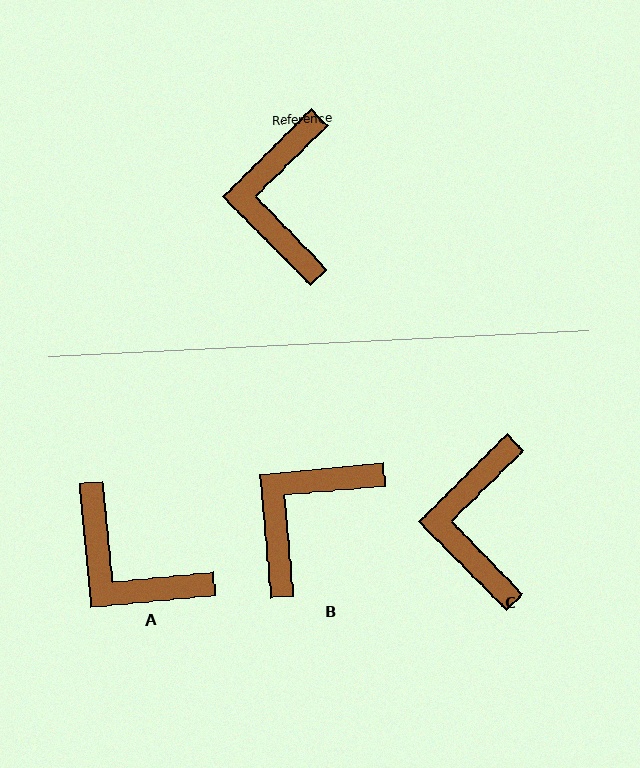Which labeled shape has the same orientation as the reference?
C.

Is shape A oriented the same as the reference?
No, it is off by about 51 degrees.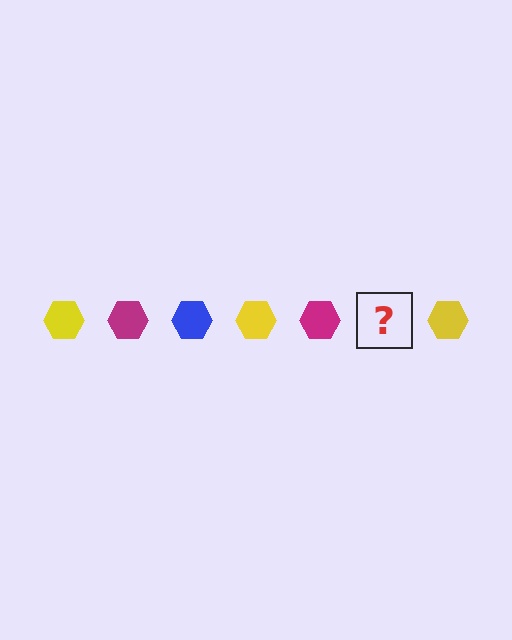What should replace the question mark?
The question mark should be replaced with a blue hexagon.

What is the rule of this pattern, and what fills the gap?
The rule is that the pattern cycles through yellow, magenta, blue hexagons. The gap should be filled with a blue hexagon.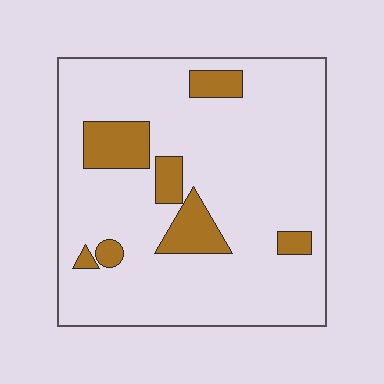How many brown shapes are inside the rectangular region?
7.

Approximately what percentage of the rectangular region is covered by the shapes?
Approximately 15%.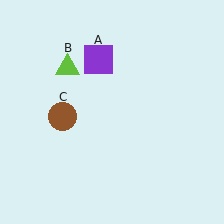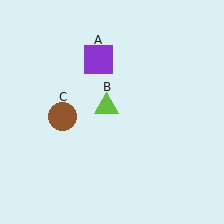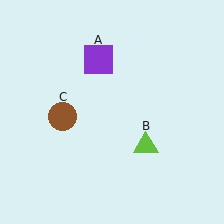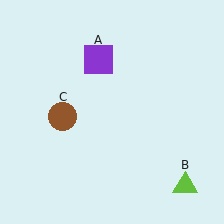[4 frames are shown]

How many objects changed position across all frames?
1 object changed position: lime triangle (object B).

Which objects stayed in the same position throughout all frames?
Purple square (object A) and brown circle (object C) remained stationary.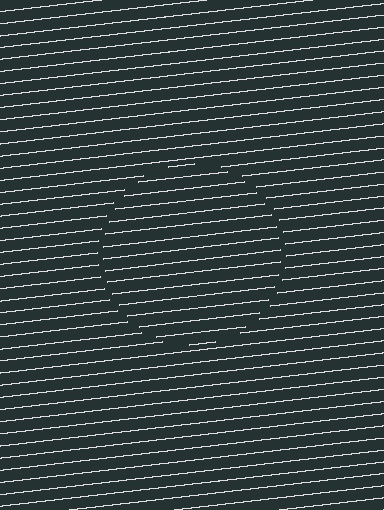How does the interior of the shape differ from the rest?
The interior of the shape contains the same grating, shifted by half a period — the contour is defined by the phase discontinuity where line-ends from the inner and outer gratings abut.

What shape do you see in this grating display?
An illusory circle. The interior of the shape contains the same grating, shifted by half a period — the contour is defined by the phase discontinuity where line-ends from the inner and outer gratings abut.